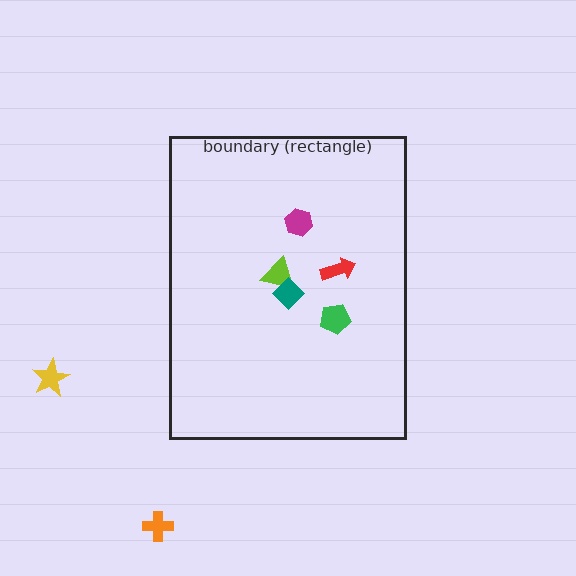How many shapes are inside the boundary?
5 inside, 2 outside.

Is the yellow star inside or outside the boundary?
Outside.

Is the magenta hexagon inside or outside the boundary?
Inside.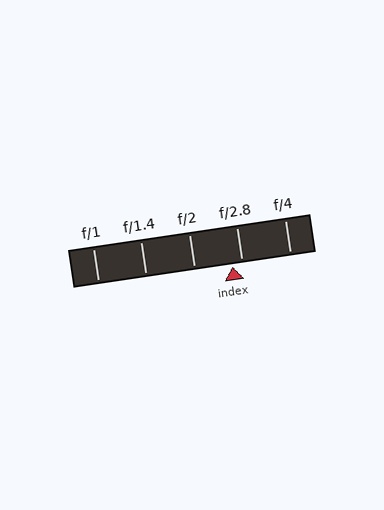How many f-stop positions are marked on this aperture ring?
There are 5 f-stop positions marked.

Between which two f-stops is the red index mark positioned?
The index mark is between f/2 and f/2.8.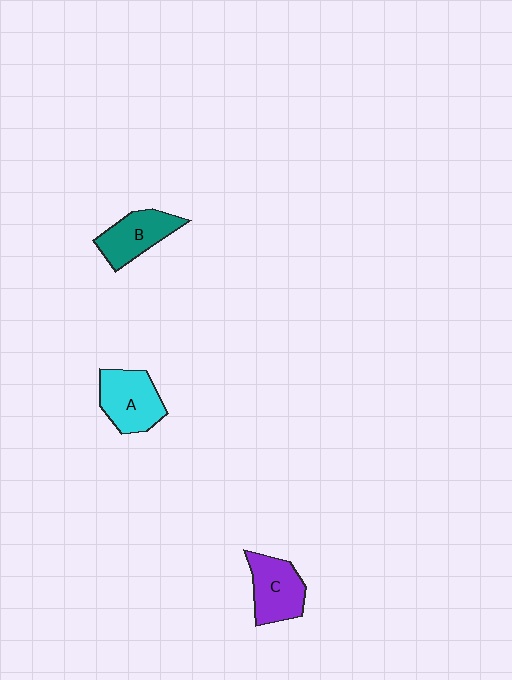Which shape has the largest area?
Shape A (cyan).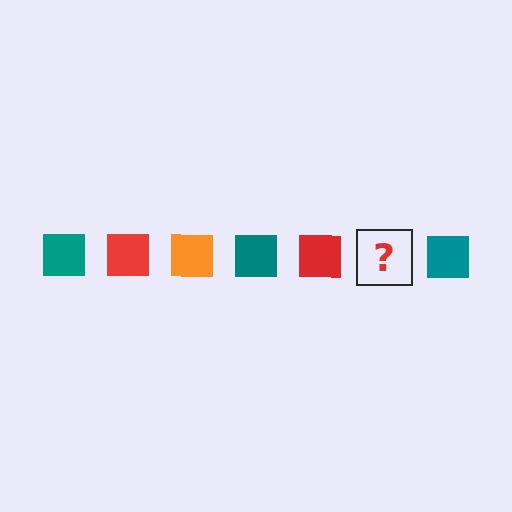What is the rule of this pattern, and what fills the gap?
The rule is that the pattern cycles through teal, red, orange squares. The gap should be filled with an orange square.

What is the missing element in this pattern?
The missing element is an orange square.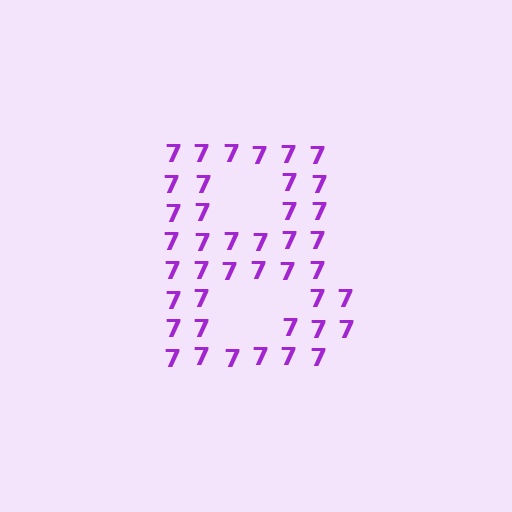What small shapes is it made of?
It is made of small digit 7's.